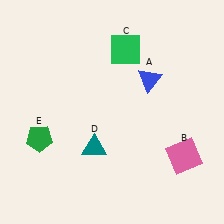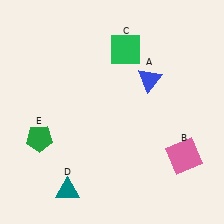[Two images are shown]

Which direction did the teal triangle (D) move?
The teal triangle (D) moved down.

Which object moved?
The teal triangle (D) moved down.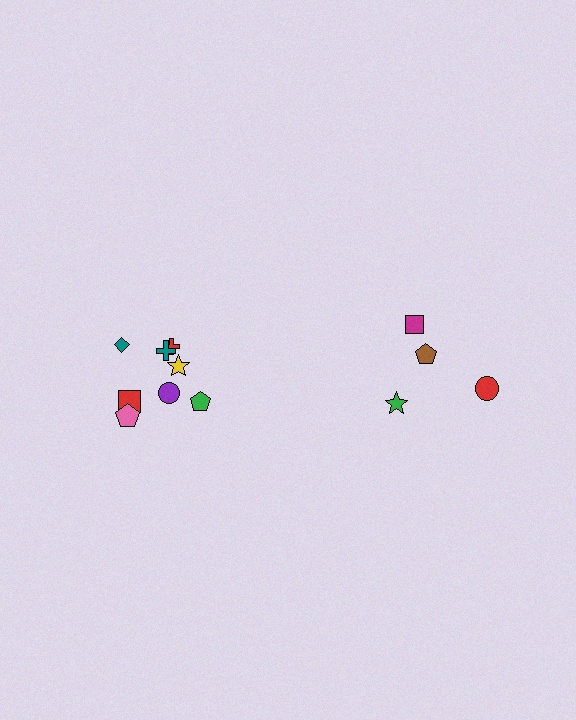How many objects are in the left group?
There are 8 objects.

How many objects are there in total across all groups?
There are 12 objects.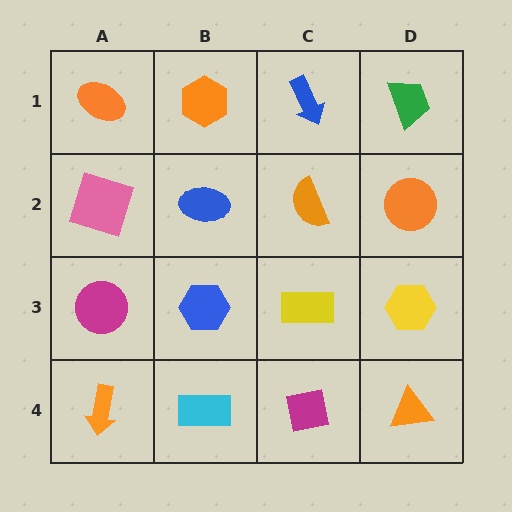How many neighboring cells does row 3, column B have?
4.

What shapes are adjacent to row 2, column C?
A blue arrow (row 1, column C), a yellow rectangle (row 3, column C), a blue ellipse (row 2, column B), an orange circle (row 2, column D).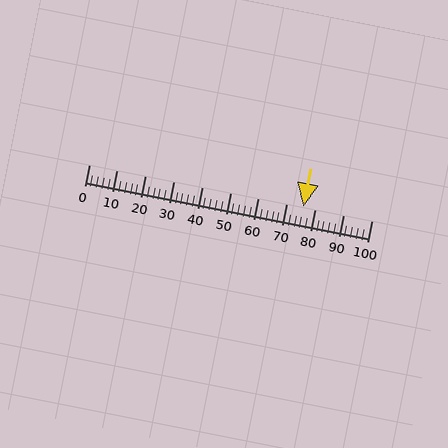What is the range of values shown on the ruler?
The ruler shows values from 0 to 100.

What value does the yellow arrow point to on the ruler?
The yellow arrow points to approximately 76.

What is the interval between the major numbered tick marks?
The major tick marks are spaced 10 units apart.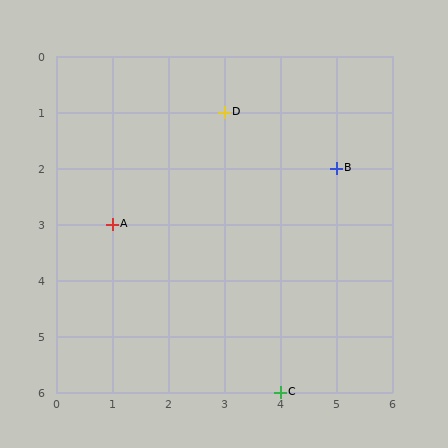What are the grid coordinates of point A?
Point A is at grid coordinates (1, 3).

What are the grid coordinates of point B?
Point B is at grid coordinates (5, 2).